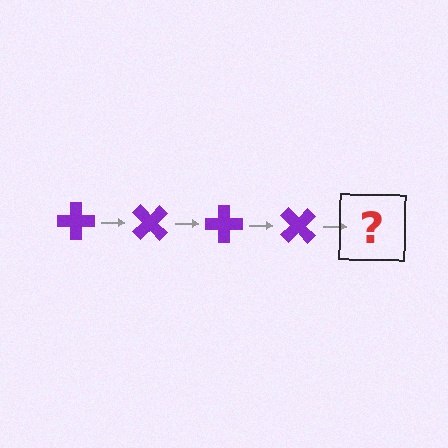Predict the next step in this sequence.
The next step is a purple cross rotated 180 degrees.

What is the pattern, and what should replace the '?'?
The pattern is that the cross rotates 45 degrees each step. The '?' should be a purple cross rotated 180 degrees.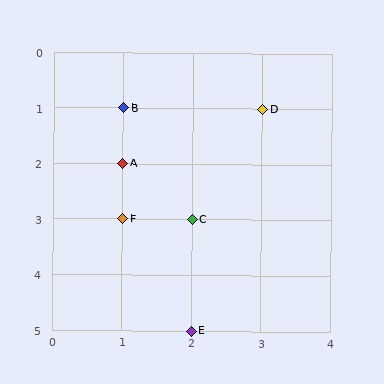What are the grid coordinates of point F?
Point F is at grid coordinates (1, 3).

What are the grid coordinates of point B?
Point B is at grid coordinates (1, 1).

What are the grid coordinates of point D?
Point D is at grid coordinates (3, 1).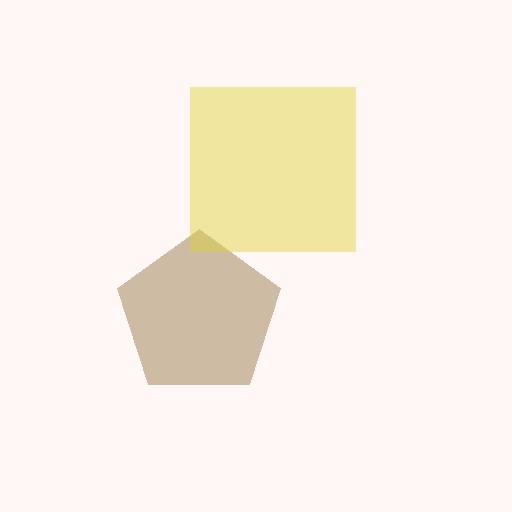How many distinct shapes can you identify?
There are 2 distinct shapes: a brown pentagon, a yellow square.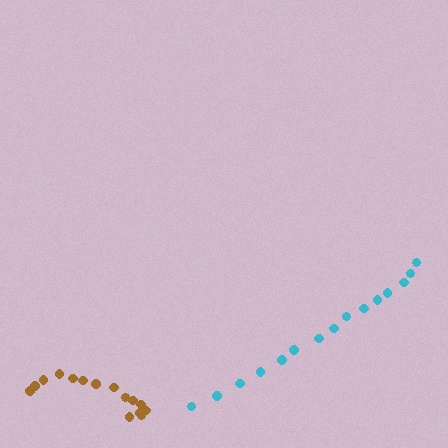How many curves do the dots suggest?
There are 2 distinct paths.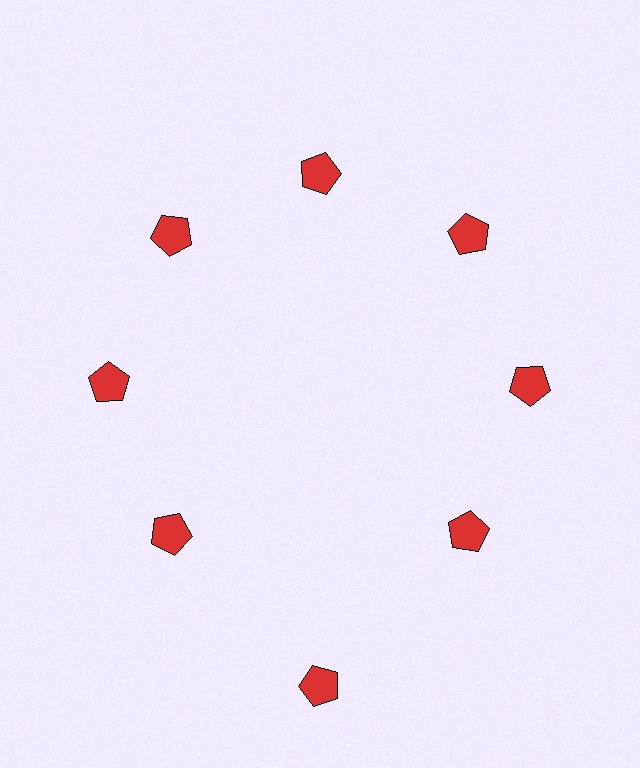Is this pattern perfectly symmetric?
No. The 8 red pentagons are arranged in a ring, but one element near the 6 o'clock position is pushed outward from the center, breaking the 8-fold rotational symmetry.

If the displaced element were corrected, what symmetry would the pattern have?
It would have 8-fold rotational symmetry — the pattern would map onto itself every 45 degrees.